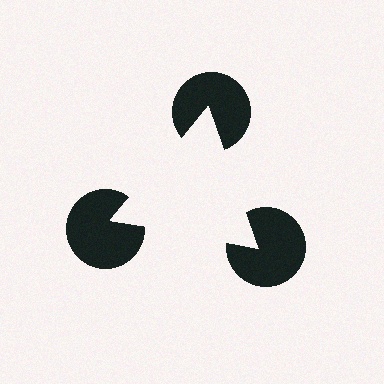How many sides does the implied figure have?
3 sides.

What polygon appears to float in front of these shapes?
An illusory triangle — its edges are inferred from the aligned wedge cuts in the pac-man discs, not physically drawn.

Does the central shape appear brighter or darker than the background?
It typically appears slightly brighter than the background, even though no actual brightness change is drawn.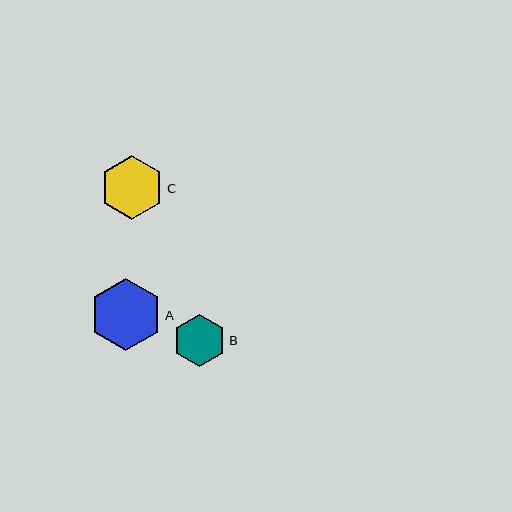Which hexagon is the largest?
Hexagon A is the largest with a size of approximately 73 pixels.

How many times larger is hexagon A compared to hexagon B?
Hexagon A is approximately 1.4 times the size of hexagon B.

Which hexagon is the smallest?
Hexagon B is the smallest with a size of approximately 52 pixels.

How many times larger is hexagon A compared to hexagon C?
Hexagon A is approximately 1.1 times the size of hexagon C.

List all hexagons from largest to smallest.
From largest to smallest: A, C, B.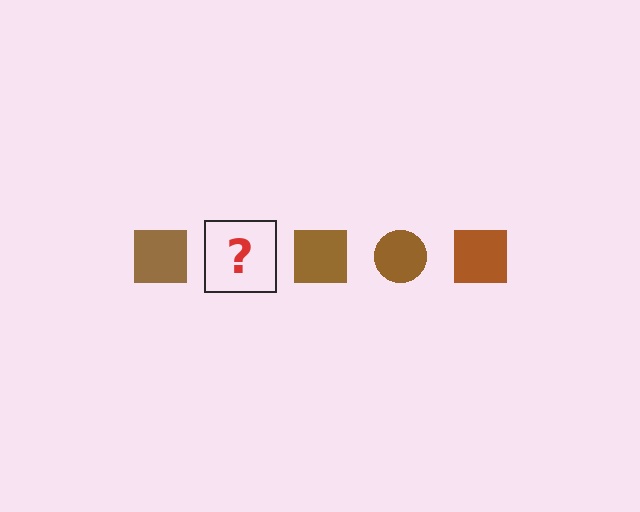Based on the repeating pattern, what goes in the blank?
The blank should be a brown circle.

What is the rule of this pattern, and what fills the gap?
The rule is that the pattern cycles through square, circle shapes in brown. The gap should be filled with a brown circle.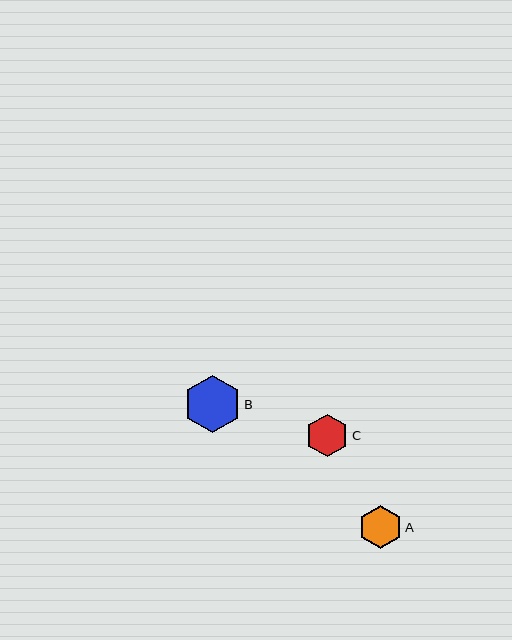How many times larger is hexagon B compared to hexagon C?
Hexagon B is approximately 1.3 times the size of hexagon C.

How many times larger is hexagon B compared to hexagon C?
Hexagon B is approximately 1.3 times the size of hexagon C.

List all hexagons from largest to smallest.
From largest to smallest: B, A, C.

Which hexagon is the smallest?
Hexagon C is the smallest with a size of approximately 43 pixels.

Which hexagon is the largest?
Hexagon B is the largest with a size of approximately 57 pixels.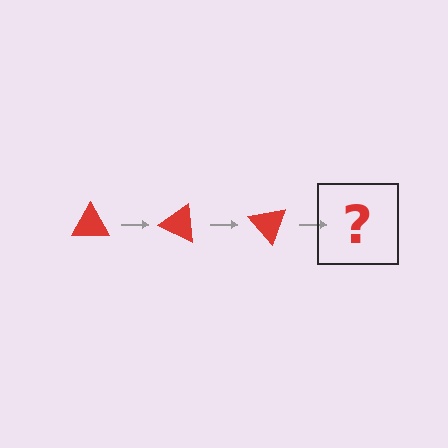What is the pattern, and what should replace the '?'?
The pattern is that the triangle rotates 25 degrees each step. The '?' should be a red triangle rotated 75 degrees.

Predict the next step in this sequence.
The next step is a red triangle rotated 75 degrees.